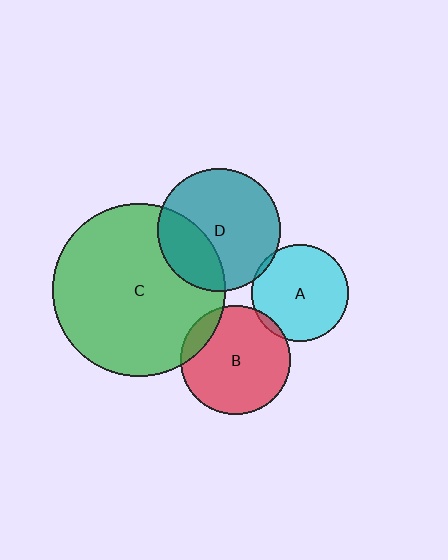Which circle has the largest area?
Circle C (green).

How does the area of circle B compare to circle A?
Approximately 1.3 times.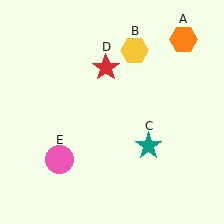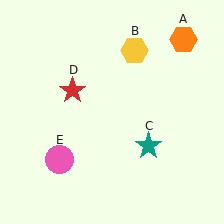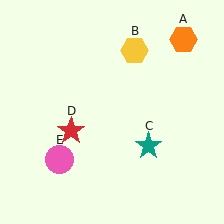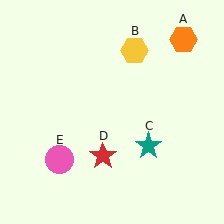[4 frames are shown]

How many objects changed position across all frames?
1 object changed position: red star (object D).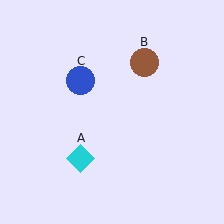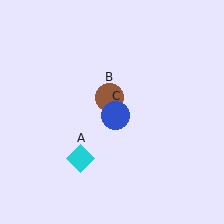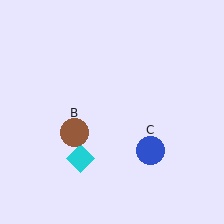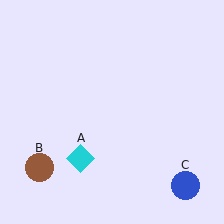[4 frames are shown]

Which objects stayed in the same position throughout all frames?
Cyan diamond (object A) remained stationary.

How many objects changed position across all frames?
2 objects changed position: brown circle (object B), blue circle (object C).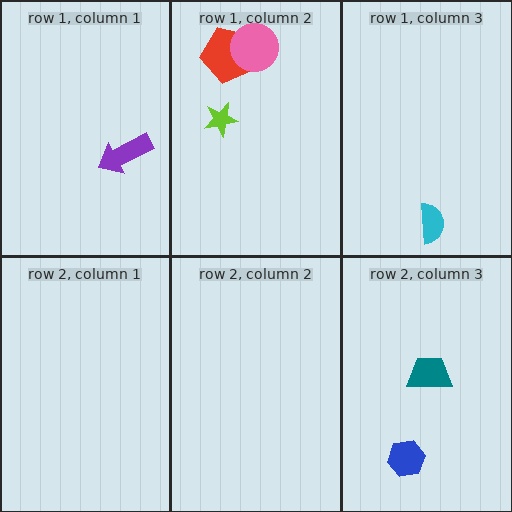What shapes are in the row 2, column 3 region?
The teal trapezoid, the blue hexagon.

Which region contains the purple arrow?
The row 1, column 1 region.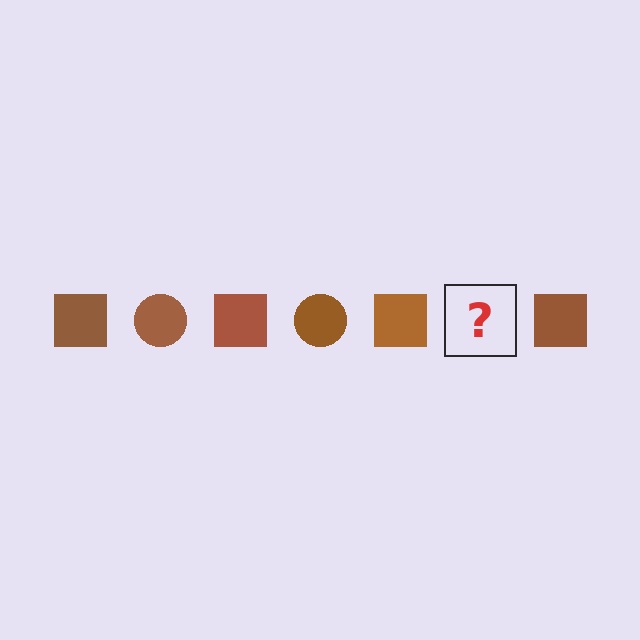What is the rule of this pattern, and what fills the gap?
The rule is that the pattern cycles through square, circle shapes in brown. The gap should be filled with a brown circle.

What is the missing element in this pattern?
The missing element is a brown circle.